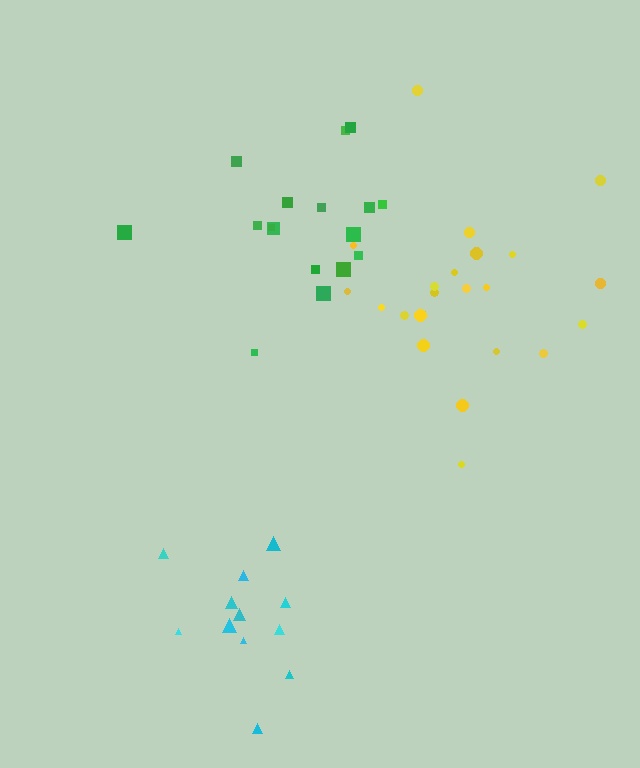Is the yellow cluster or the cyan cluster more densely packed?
Yellow.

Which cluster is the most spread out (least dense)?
Green.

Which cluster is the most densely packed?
Yellow.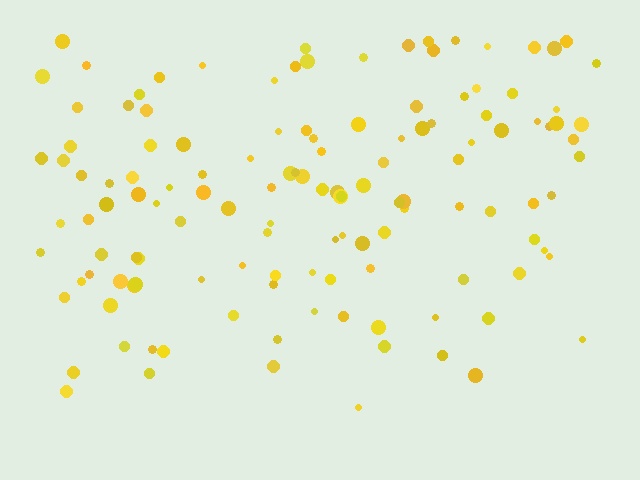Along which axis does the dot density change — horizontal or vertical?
Vertical.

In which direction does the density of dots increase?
From bottom to top, with the top side densest.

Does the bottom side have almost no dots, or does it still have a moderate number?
Still a moderate number, just noticeably fewer than the top.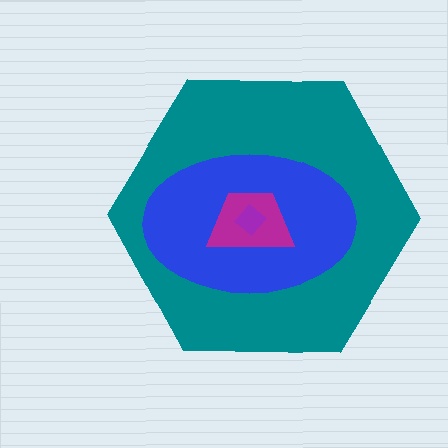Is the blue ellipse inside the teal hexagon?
Yes.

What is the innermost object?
The purple diamond.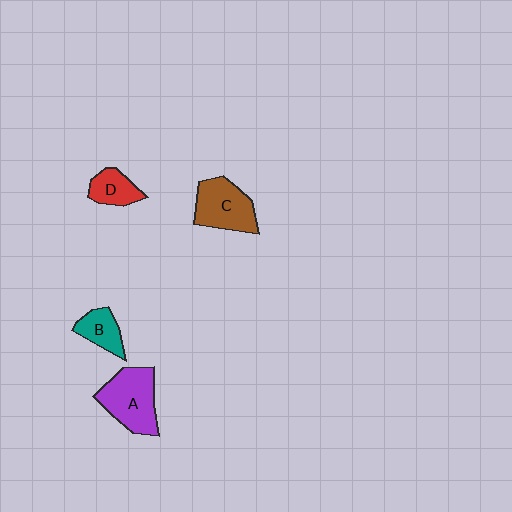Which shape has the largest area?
Shape A (purple).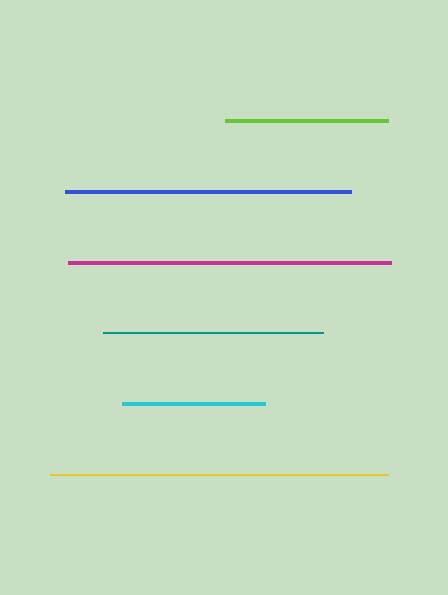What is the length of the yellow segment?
The yellow segment is approximately 338 pixels long.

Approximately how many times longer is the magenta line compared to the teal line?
The magenta line is approximately 1.5 times the length of the teal line.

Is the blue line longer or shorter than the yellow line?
The yellow line is longer than the blue line.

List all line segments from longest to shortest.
From longest to shortest: yellow, magenta, blue, teal, lime, cyan.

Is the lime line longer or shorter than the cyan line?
The lime line is longer than the cyan line.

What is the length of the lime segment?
The lime segment is approximately 163 pixels long.